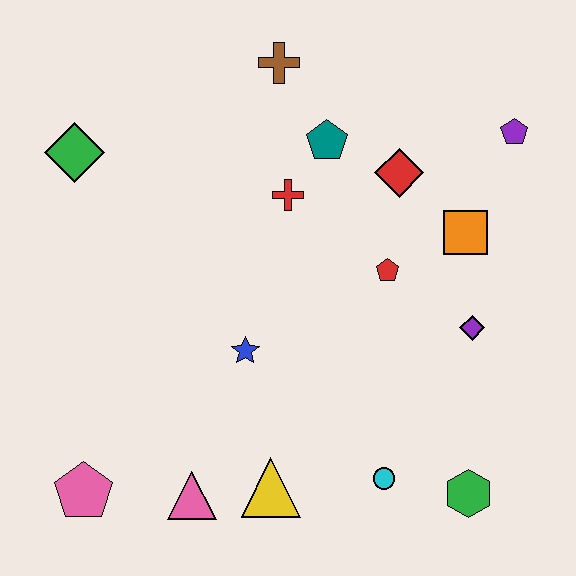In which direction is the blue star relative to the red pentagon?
The blue star is to the left of the red pentagon.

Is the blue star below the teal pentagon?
Yes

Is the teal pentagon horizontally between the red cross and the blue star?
No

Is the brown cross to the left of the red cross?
Yes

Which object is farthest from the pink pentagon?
The purple pentagon is farthest from the pink pentagon.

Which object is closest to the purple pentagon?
The orange square is closest to the purple pentagon.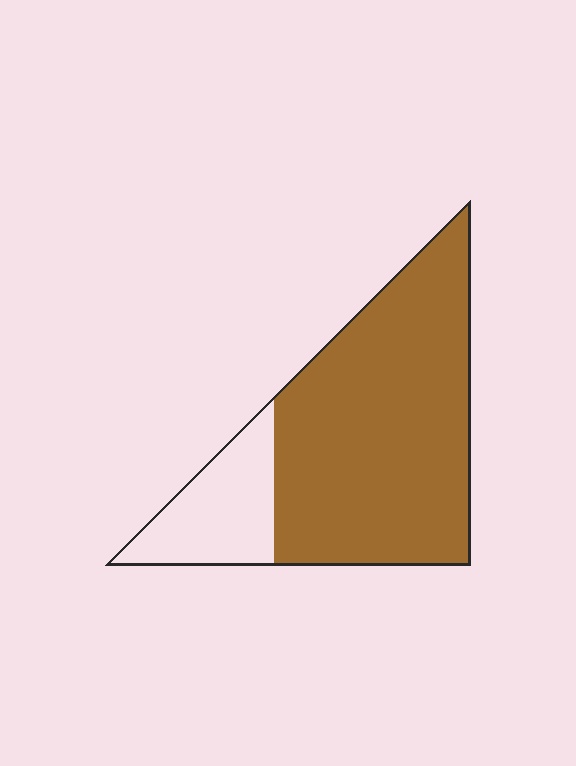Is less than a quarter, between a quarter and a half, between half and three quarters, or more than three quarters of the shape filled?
More than three quarters.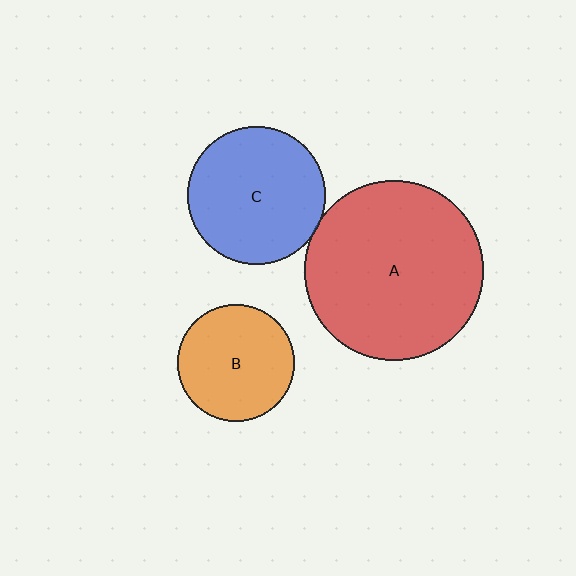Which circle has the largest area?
Circle A (red).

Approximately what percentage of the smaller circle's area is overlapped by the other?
Approximately 5%.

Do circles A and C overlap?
Yes.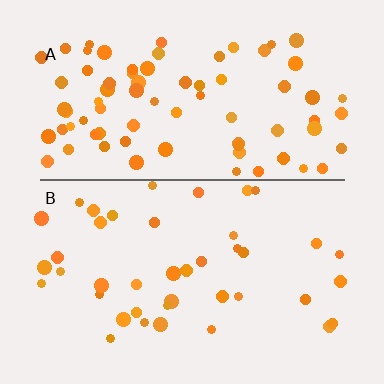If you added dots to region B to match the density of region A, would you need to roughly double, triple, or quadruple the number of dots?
Approximately double.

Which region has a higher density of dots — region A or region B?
A (the top).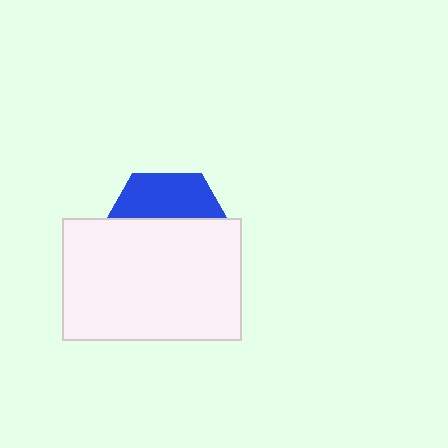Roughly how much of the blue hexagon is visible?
A small part of it is visible (roughly 34%).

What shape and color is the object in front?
The object in front is a white rectangle.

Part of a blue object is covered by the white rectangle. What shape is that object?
It is a hexagon.